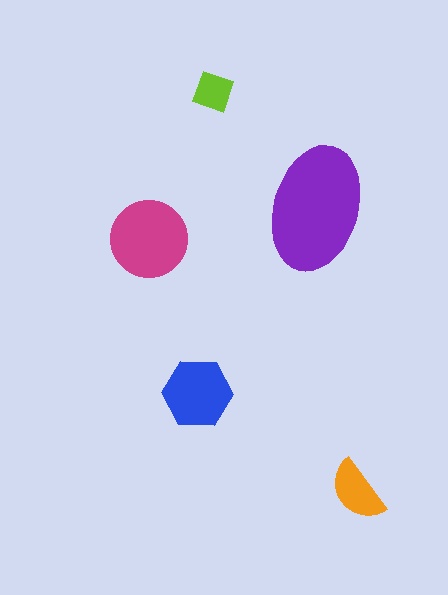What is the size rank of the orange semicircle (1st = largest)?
4th.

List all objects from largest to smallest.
The purple ellipse, the magenta circle, the blue hexagon, the orange semicircle, the lime diamond.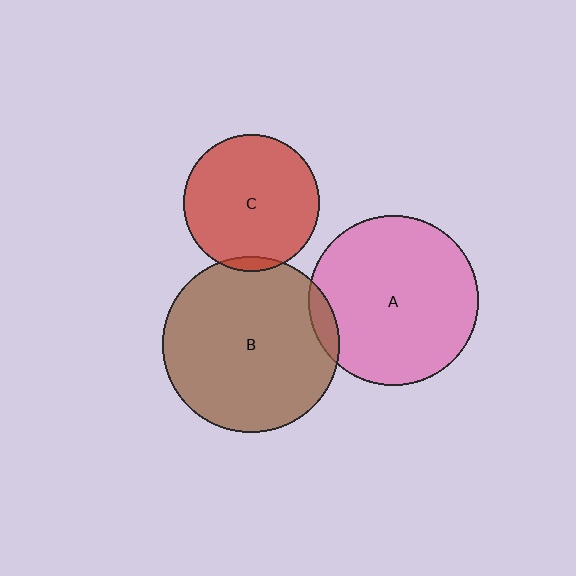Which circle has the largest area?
Circle B (brown).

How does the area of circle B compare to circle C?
Approximately 1.7 times.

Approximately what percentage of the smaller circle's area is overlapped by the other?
Approximately 5%.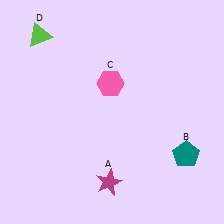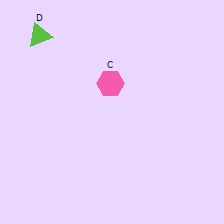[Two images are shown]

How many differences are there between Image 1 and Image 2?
There are 2 differences between the two images.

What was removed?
The teal pentagon (B), the magenta star (A) were removed in Image 2.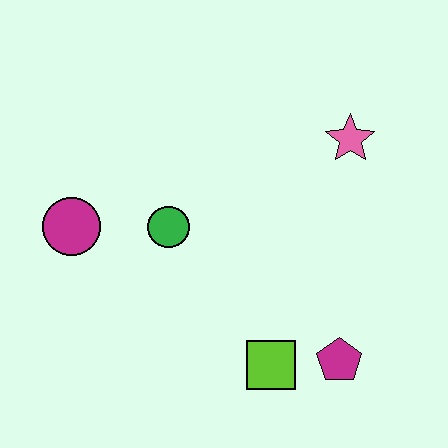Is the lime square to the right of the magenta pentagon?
No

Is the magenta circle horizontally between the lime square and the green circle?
No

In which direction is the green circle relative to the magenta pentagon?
The green circle is to the left of the magenta pentagon.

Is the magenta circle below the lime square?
No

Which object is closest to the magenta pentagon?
The lime square is closest to the magenta pentagon.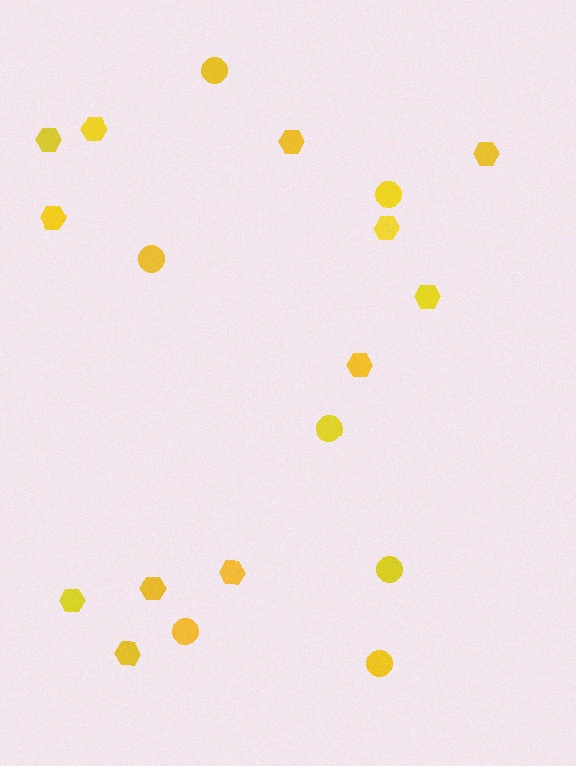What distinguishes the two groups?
There are 2 groups: one group of circles (7) and one group of hexagons (12).